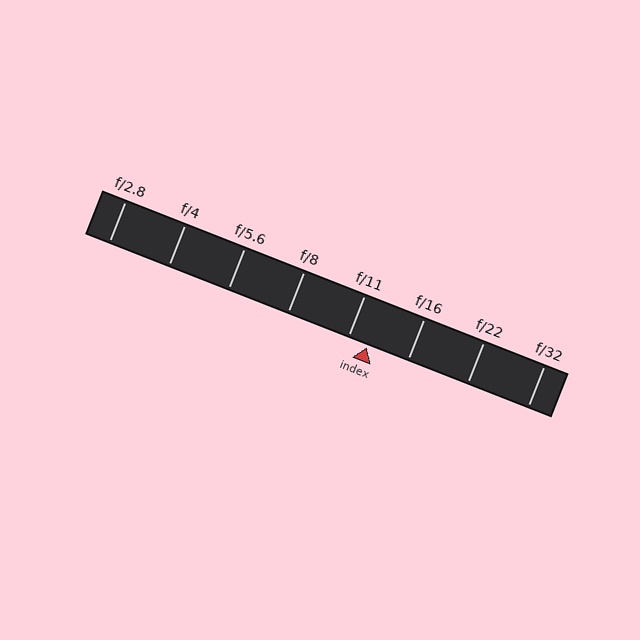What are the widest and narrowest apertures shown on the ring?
The widest aperture shown is f/2.8 and the narrowest is f/32.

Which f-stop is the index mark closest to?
The index mark is closest to f/11.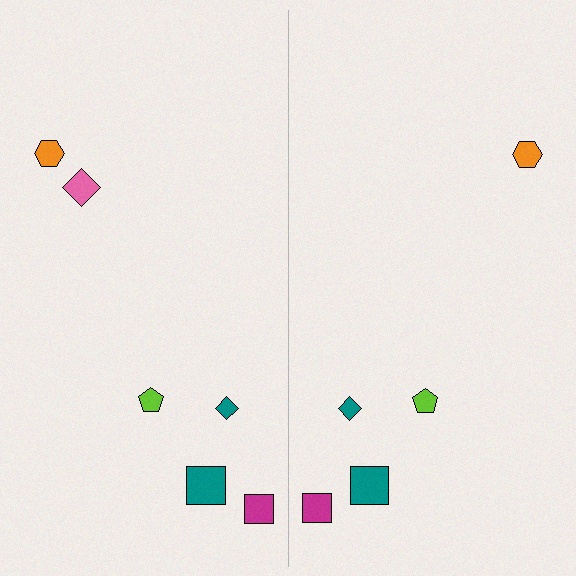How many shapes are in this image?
There are 11 shapes in this image.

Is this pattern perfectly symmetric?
No, the pattern is not perfectly symmetric. A pink diamond is missing from the right side.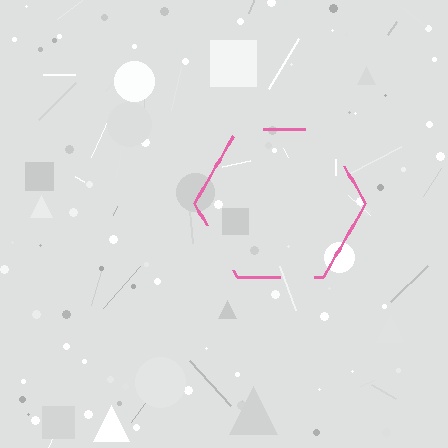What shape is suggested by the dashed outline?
The dashed outline suggests a hexagon.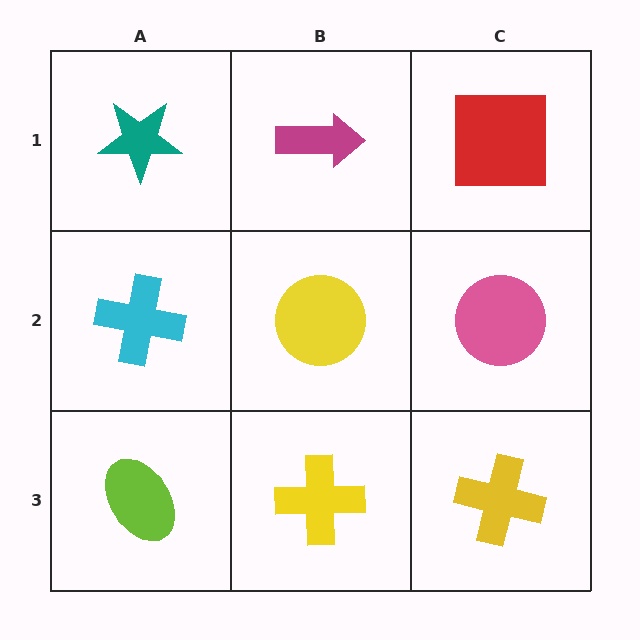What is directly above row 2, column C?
A red square.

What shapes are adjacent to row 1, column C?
A pink circle (row 2, column C), a magenta arrow (row 1, column B).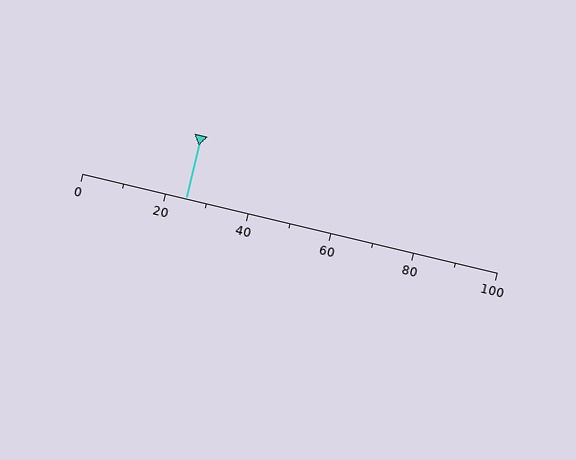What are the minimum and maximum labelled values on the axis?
The axis runs from 0 to 100.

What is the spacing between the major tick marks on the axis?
The major ticks are spaced 20 apart.